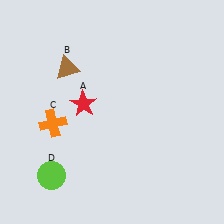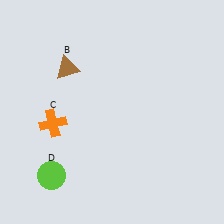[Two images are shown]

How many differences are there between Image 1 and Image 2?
There is 1 difference between the two images.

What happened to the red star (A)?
The red star (A) was removed in Image 2. It was in the top-left area of Image 1.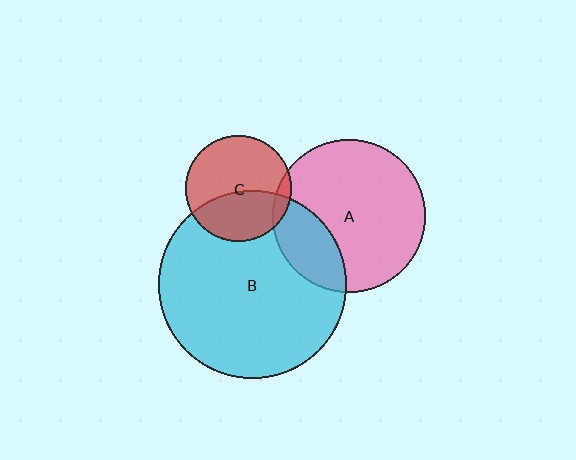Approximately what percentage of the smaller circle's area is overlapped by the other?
Approximately 25%.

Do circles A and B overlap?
Yes.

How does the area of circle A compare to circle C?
Approximately 2.1 times.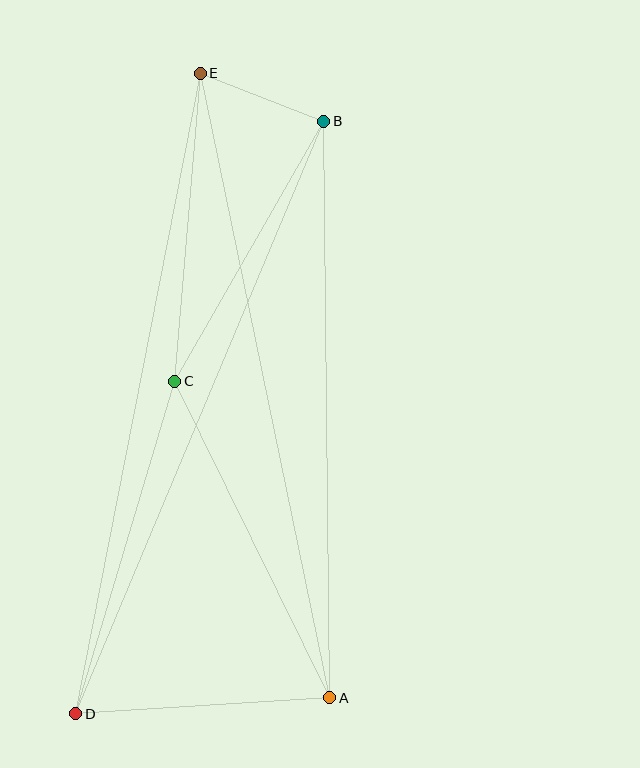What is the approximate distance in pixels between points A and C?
The distance between A and C is approximately 353 pixels.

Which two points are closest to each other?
Points B and E are closest to each other.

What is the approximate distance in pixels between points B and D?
The distance between B and D is approximately 642 pixels.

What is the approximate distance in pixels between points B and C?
The distance between B and C is approximately 300 pixels.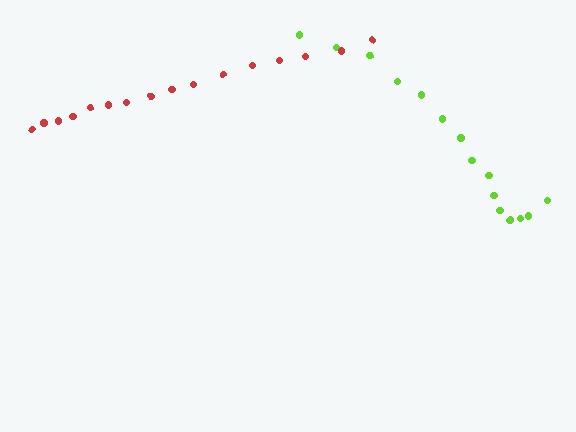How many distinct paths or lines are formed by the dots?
There are 2 distinct paths.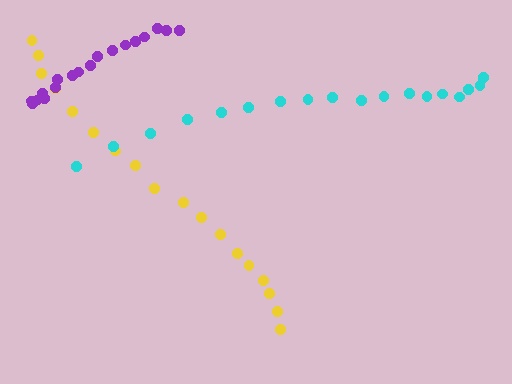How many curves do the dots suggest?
There are 3 distinct paths.